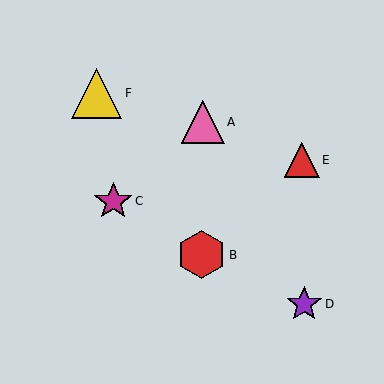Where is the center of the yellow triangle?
The center of the yellow triangle is at (97, 93).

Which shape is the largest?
The yellow triangle (labeled F) is the largest.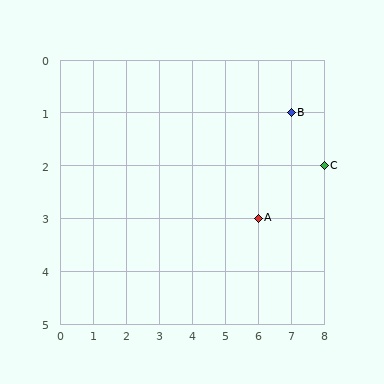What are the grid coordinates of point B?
Point B is at grid coordinates (7, 1).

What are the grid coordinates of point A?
Point A is at grid coordinates (6, 3).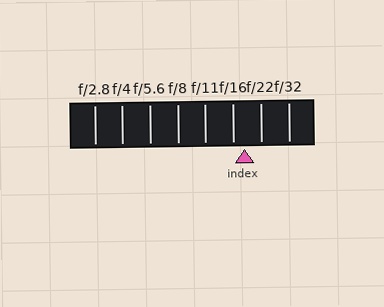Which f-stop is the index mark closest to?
The index mark is closest to f/16.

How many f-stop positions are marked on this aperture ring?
There are 8 f-stop positions marked.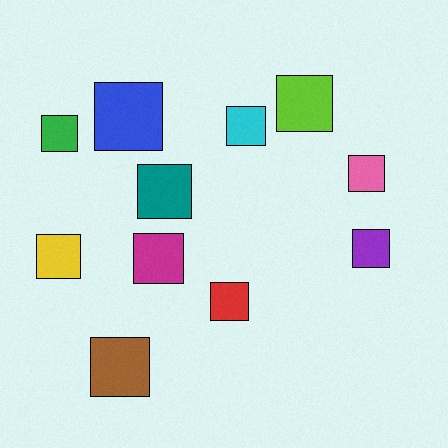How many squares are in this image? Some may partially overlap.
There are 11 squares.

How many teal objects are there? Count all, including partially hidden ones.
There is 1 teal object.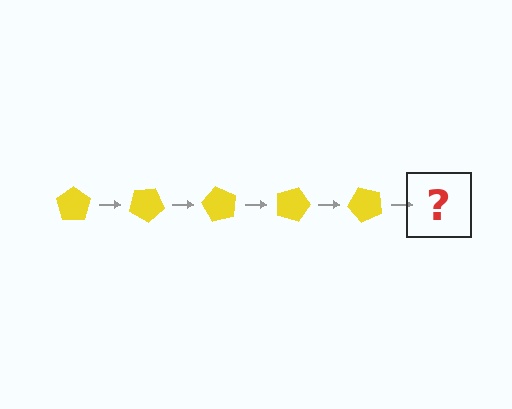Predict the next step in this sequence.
The next step is a yellow pentagon rotated 150 degrees.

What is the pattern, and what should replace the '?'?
The pattern is that the pentagon rotates 30 degrees each step. The '?' should be a yellow pentagon rotated 150 degrees.